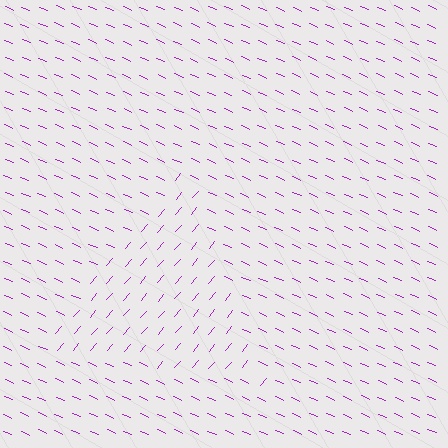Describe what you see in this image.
The image is filled with small purple line segments. A triangle region in the image has lines oriented differently from the surrounding lines, creating a visible texture boundary.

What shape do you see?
I see a triangle.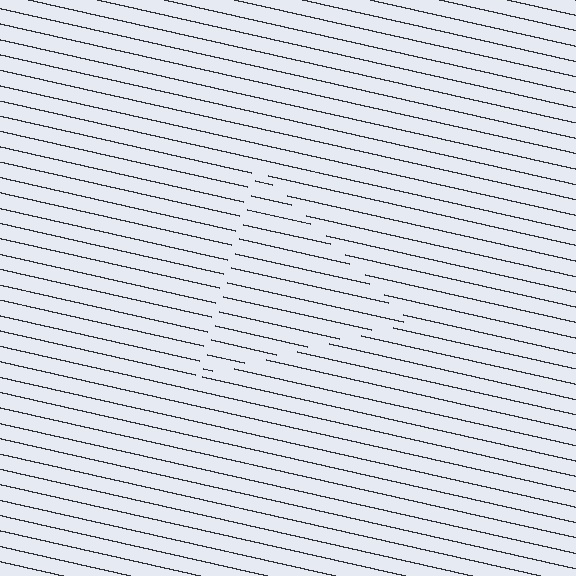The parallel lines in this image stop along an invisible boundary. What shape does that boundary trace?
An illusory triangle. The interior of the shape contains the same grating, shifted by half a period — the contour is defined by the phase discontinuity where line-ends from the inner and outer gratings abut.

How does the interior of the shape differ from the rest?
The interior of the shape contains the same grating, shifted by half a period — the contour is defined by the phase discontinuity where line-ends from the inner and outer gratings abut.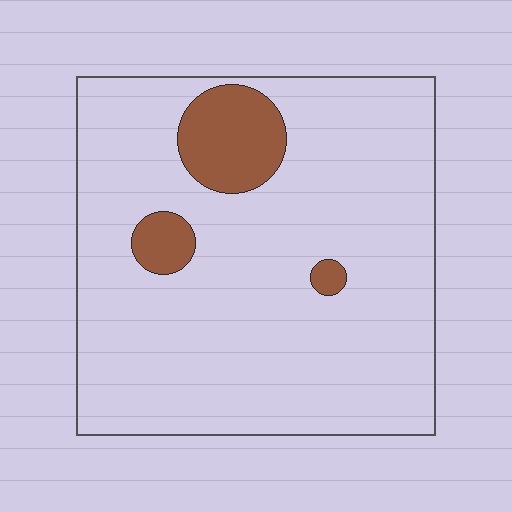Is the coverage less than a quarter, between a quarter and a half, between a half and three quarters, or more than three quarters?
Less than a quarter.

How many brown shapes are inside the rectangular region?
3.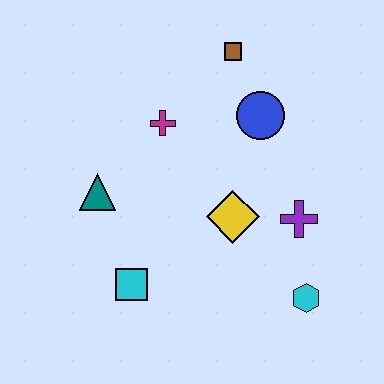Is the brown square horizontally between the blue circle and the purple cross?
No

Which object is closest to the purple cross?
The yellow diamond is closest to the purple cross.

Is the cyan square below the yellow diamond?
Yes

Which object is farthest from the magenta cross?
The cyan hexagon is farthest from the magenta cross.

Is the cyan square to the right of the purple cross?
No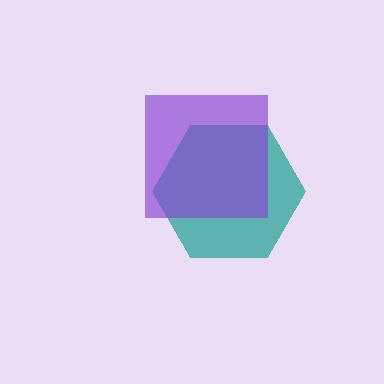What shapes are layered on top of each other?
The layered shapes are: a teal hexagon, a purple square.